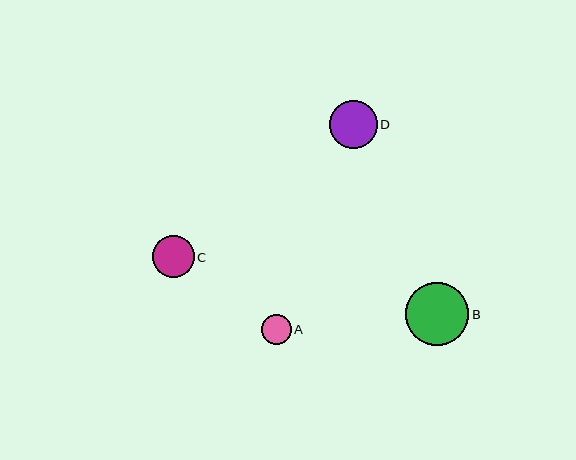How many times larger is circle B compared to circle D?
Circle B is approximately 1.3 times the size of circle D.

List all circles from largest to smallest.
From largest to smallest: B, D, C, A.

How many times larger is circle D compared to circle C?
Circle D is approximately 1.2 times the size of circle C.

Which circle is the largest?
Circle B is the largest with a size of approximately 63 pixels.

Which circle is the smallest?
Circle A is the smallest with a size of approximately 30 pixels.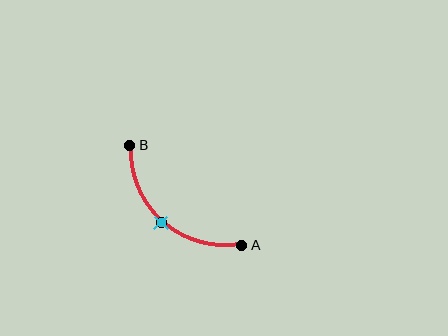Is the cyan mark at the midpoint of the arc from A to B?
Yes. The cyan mark lies on the arc at equal arc-length from both A and B — it is the arc midpoint.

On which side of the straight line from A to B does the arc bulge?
The arc bulges below and to the left of the straight line connecting A and B.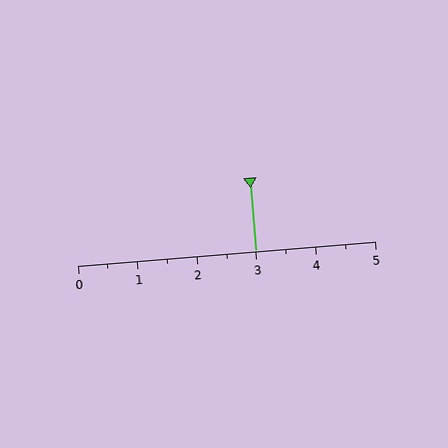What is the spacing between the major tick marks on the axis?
The major ticks are spaced 1 apart.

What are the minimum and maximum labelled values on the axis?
The axis runs from 0 to 5.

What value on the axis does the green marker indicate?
The marker indicates approximately 3.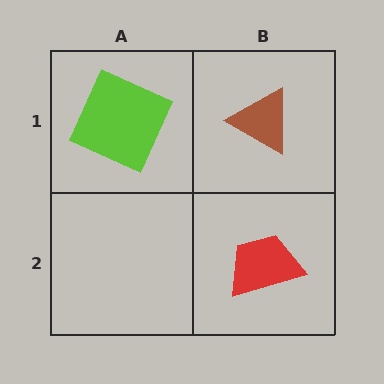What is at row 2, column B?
A red trapezoid.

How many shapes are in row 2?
1 shape.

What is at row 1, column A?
A lime square.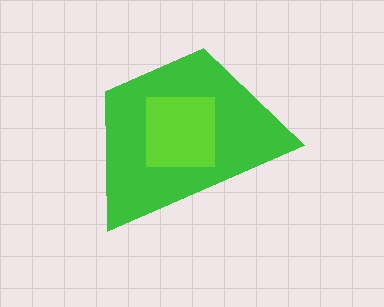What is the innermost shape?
The lime square.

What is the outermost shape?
The green trapezoid.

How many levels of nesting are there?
2.